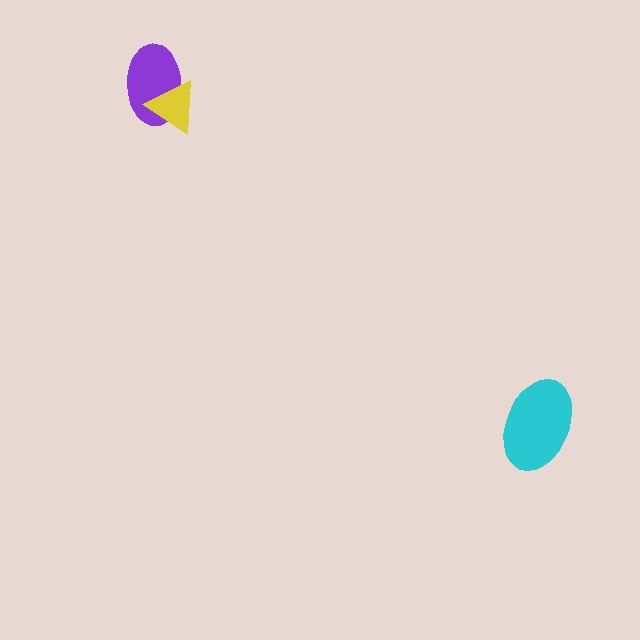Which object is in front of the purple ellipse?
The yellow triangle is in front of the purple ellipse.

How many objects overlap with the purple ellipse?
1 object overlaps with the purple ellipse.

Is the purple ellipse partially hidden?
Yes, it is partially covered by another shape.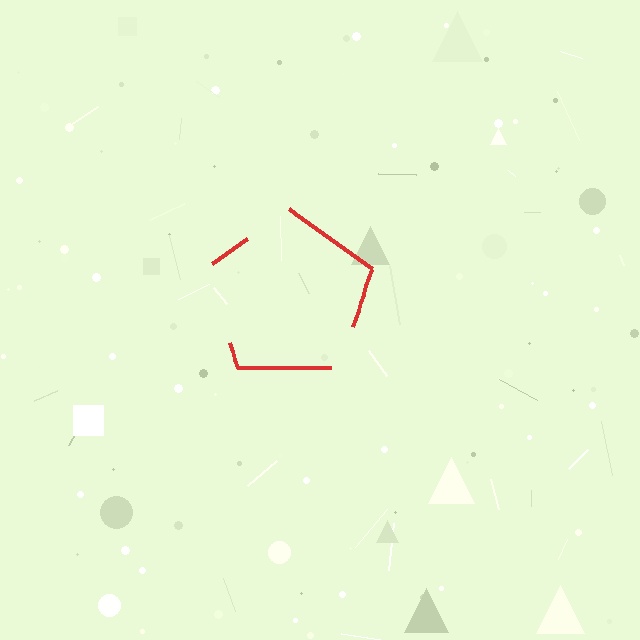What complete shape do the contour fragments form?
The contour fragments form a pentagon.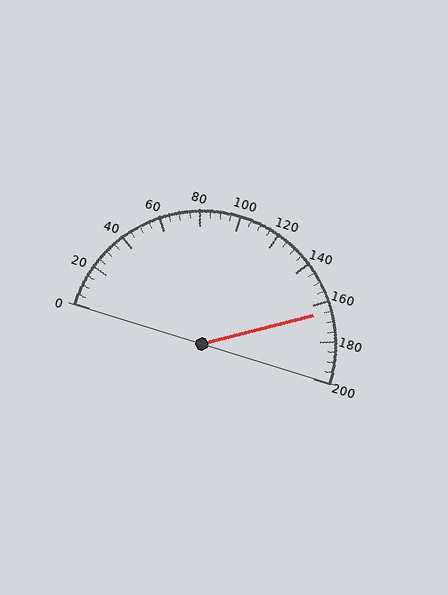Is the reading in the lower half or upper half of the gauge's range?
The reading is in the upper half of the range (0 to 200).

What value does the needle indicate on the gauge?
The needle indicates approximately 165.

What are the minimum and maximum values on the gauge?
The gauge ranges from 0 to 200.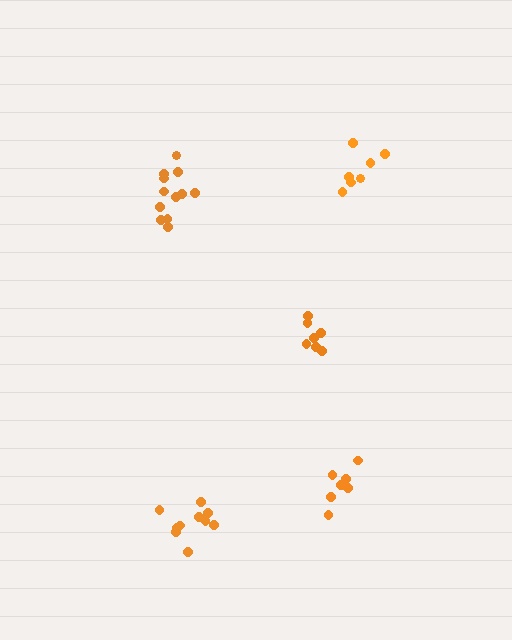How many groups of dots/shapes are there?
There are 5 groups.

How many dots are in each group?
Group 1: 10 dots, Group 2: 7 dots, Group 3: 13 dots, Group 4: 7 dots, Group 5: 7 dots (44 total).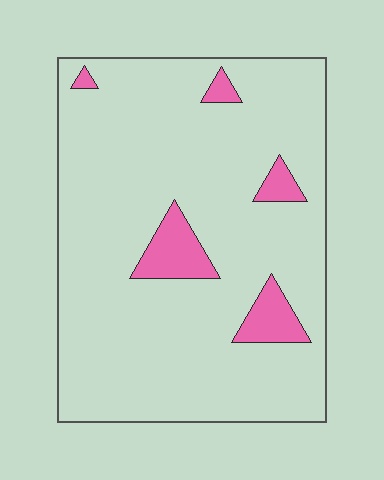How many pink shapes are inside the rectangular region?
5.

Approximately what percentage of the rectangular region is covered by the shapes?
Approximately 10%.